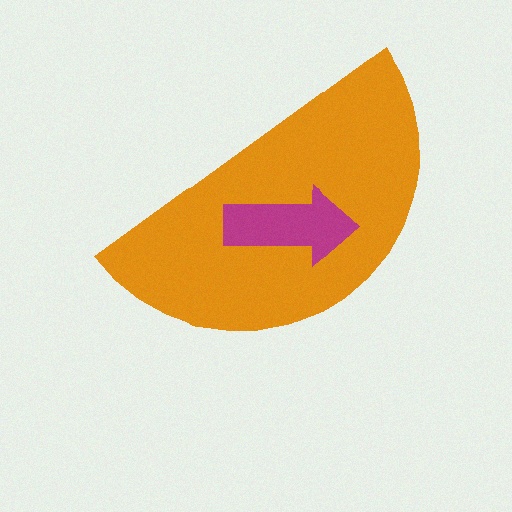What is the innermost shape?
The magenta arrow.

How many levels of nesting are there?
2.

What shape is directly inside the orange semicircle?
The magenta arrow.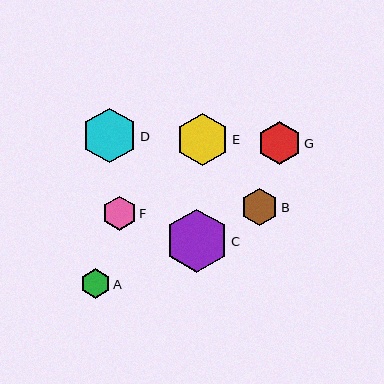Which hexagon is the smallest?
Hexagon A is the smallest with a size of approximately 30 pixels.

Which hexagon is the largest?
Hexagon C is the largest with a size of approximately 63 pixels.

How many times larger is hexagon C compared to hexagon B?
Hexagon C is approximately 1.7 times the size of hexagon B.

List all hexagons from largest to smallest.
From largest to smallest: C, D, E, G, B, F, A.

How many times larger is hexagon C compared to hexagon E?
Hexagon C is approximately 1.2 times the size of hexagon E.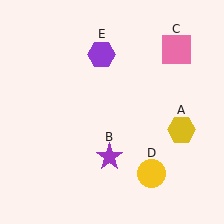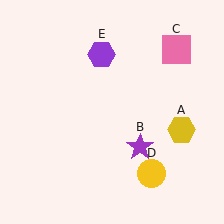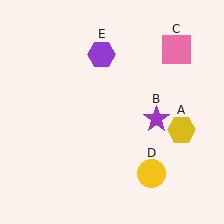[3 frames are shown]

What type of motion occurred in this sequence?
The purple star (object B) rotated counterclockwise around the center of the scene.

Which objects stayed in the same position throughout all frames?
Yellow hexagon (object A) and pink square (object C) and yellow circle (object D) and purple hexagon (object E) remained stationary.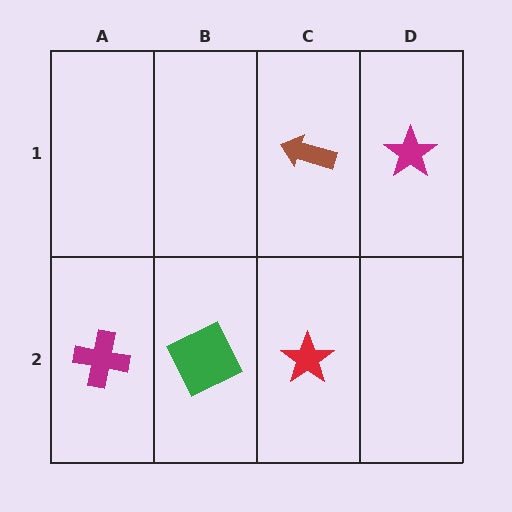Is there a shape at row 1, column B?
No, that cell is empty.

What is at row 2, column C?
A red star.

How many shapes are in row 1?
2 shapes.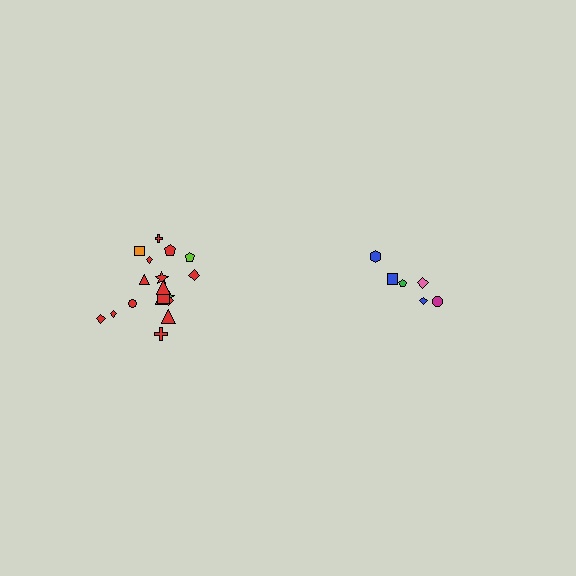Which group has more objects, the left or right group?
The left group.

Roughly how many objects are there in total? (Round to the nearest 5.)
Roughly 25 objects in total.